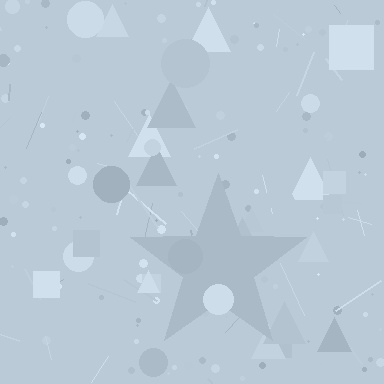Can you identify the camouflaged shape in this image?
The camouflaged shape is a star.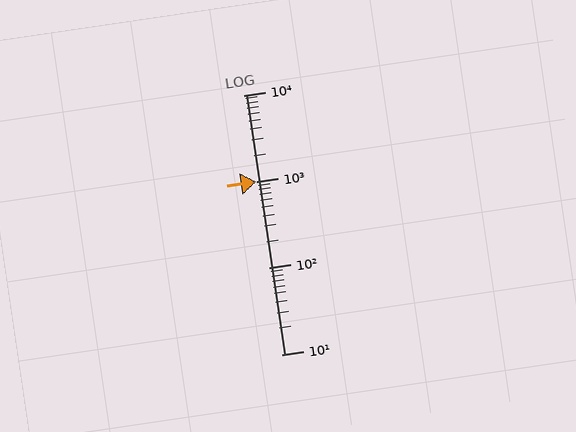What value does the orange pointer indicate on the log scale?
The pointer indicates approximately 1000.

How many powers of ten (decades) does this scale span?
The scale spans 3 decades, from 10 to 10000.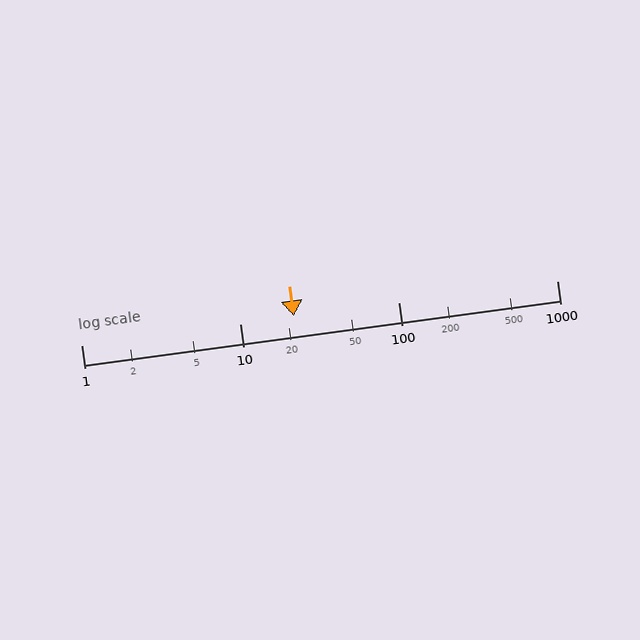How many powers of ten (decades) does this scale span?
The scale spans 3 decades, from 1 to 1000.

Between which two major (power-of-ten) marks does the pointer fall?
The pointer is between 10 and 100.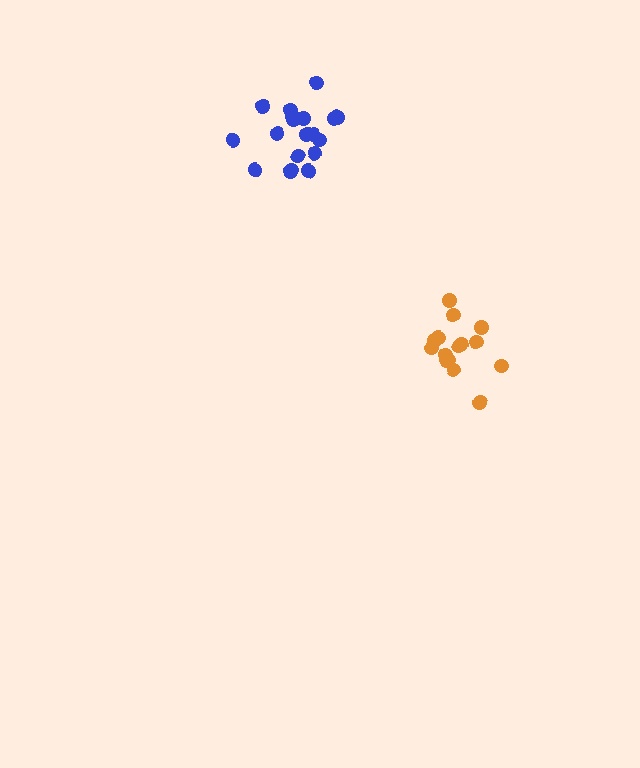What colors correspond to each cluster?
The clusters are colored: blue, orange.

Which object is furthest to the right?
The orange cluster is rightmost.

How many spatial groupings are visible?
There are 2 spatial groupings.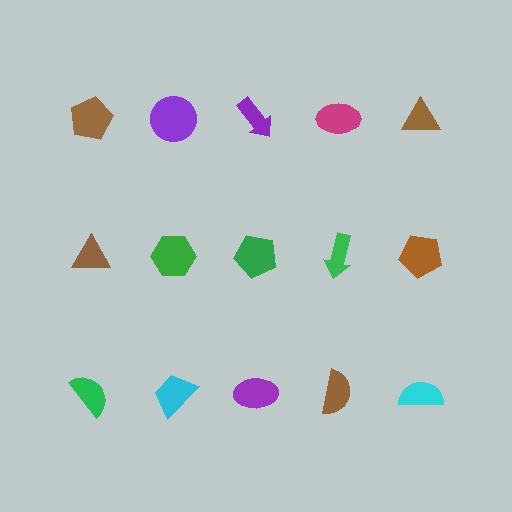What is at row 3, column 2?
A cyan trapezoid.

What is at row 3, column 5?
A cyan semicircle.